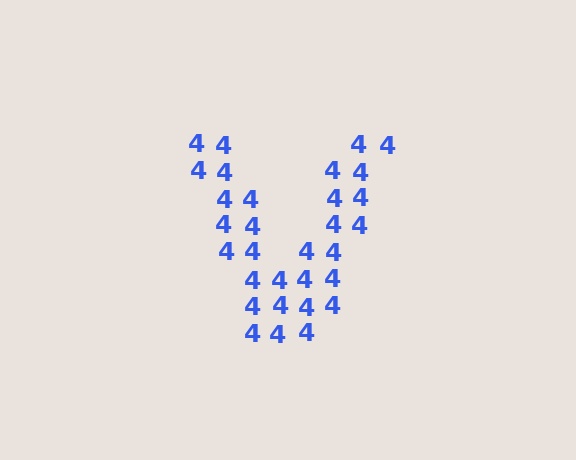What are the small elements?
The small elements are digit 4's.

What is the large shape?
The large shape is the letter V.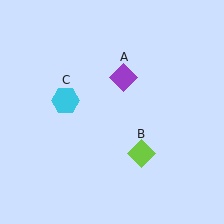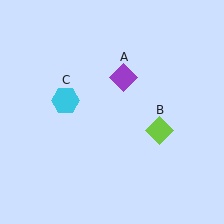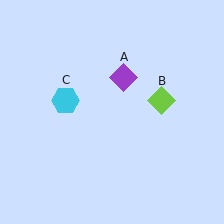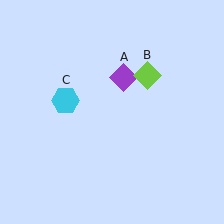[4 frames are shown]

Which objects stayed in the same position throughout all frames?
Purple diamond (object A) and cyan hexagon (object C) remained stationary.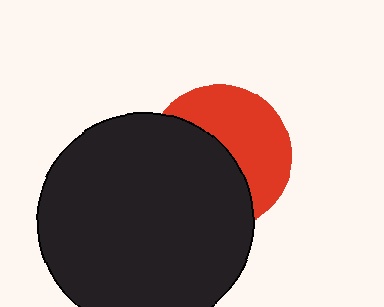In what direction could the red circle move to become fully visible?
The red circle could move toward the upper-right. That would shift it out from behind the black circle entirely.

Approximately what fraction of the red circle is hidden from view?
Roughly 52% of the red circle is hidden behind the black circle.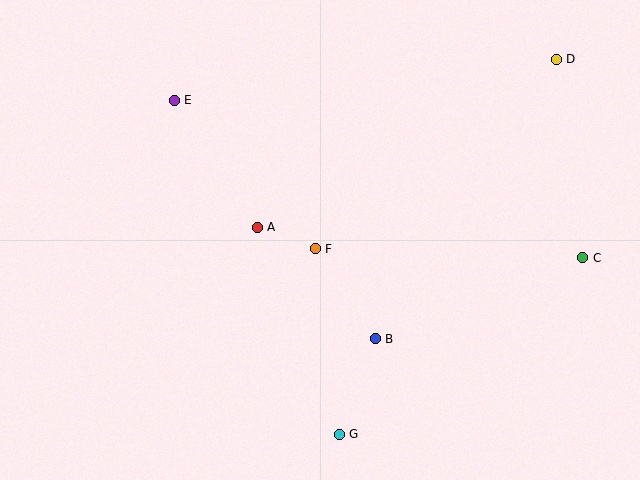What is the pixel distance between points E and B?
The distance between E and B is 312 pixels.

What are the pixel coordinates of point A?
Point A is at (257, 227).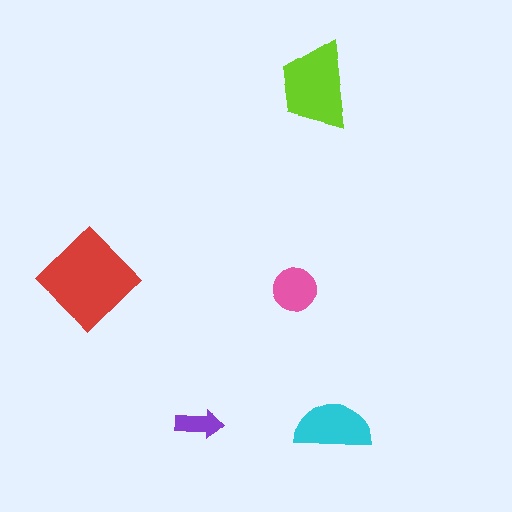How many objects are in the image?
There are 5 objects in the image.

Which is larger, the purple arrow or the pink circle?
The pink circle.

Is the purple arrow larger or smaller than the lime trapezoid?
Smaller.